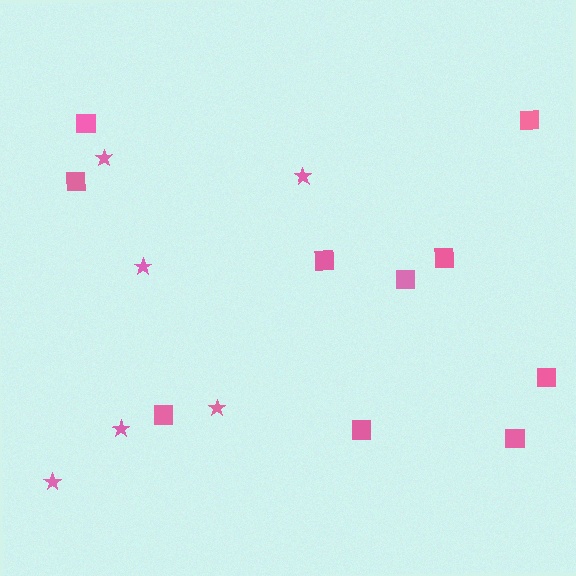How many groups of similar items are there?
There are 2 groups: one group of stars (6) and one group of squares (10).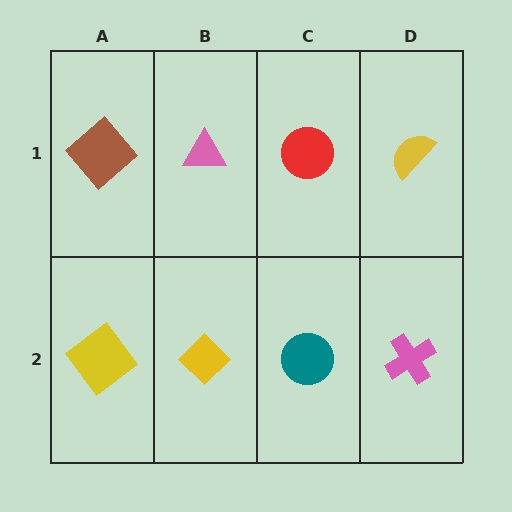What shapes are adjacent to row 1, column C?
A teal circle (row 2, column C), a pink triangle (row 1, column B), a yellow semicircle (row 1, column D).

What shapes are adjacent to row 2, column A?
A brown diamond (row 1, column A), a yellow diamond (row 2, column B).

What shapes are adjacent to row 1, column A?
A yellow diamond (row 2, column A), a pink triangle (row 1, column B).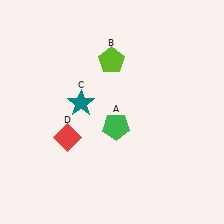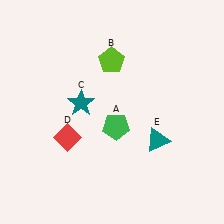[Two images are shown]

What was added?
A teal triangle (E) was added in Image 2.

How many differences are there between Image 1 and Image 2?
There is 1 difference between the two images.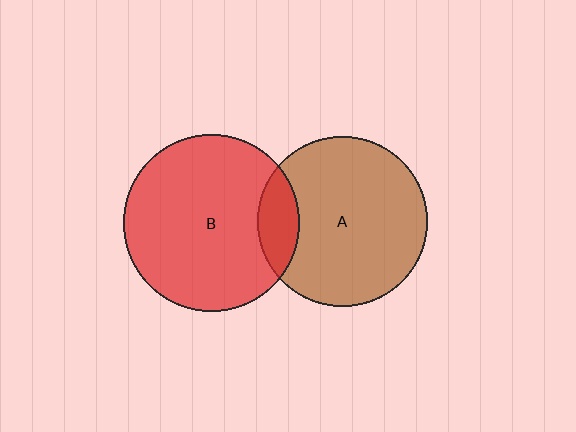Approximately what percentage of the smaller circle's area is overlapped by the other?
Approximately 15%.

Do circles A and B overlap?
Yes.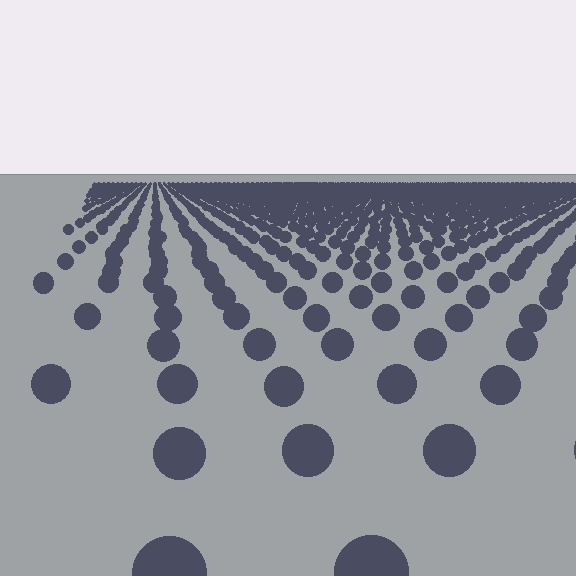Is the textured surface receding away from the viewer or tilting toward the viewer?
The surface is receding away from the viewer. Texture elements get smaller and denser toward the top.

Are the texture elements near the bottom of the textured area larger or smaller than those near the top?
Larger. Near the bottom, elements are closer to the viewer and appear at a bigger on-screen size.